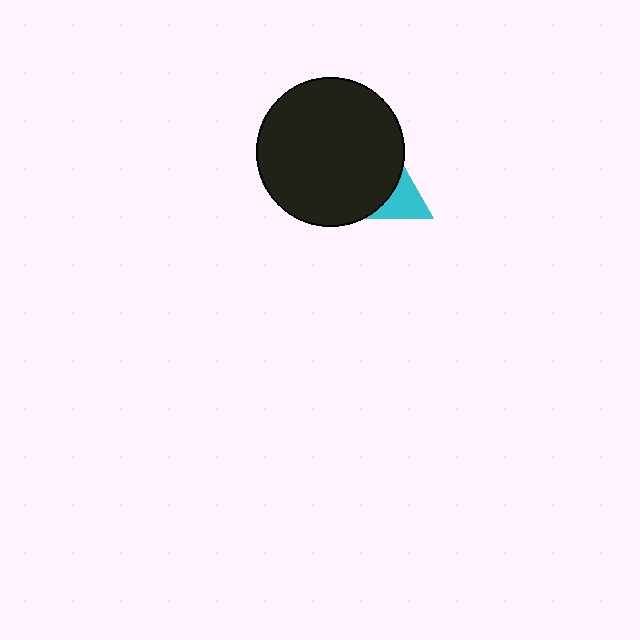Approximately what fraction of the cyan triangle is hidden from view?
Roughly 70% of the cyan triangle is hidden behind the black circle.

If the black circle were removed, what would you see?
You would see the complete cyan triangle.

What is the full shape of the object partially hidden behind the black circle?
The partially hidden object is a cyan triangle.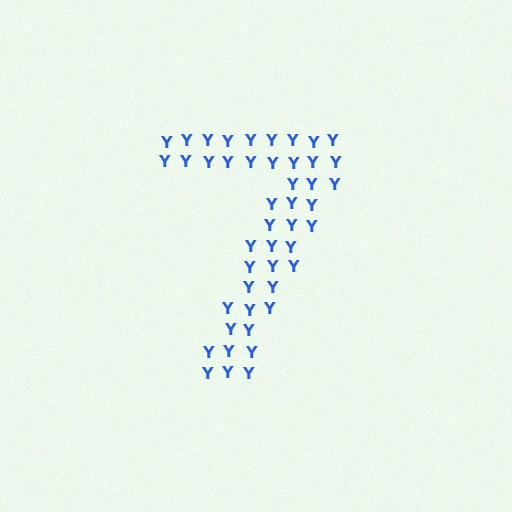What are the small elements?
The small elements are letter Y's.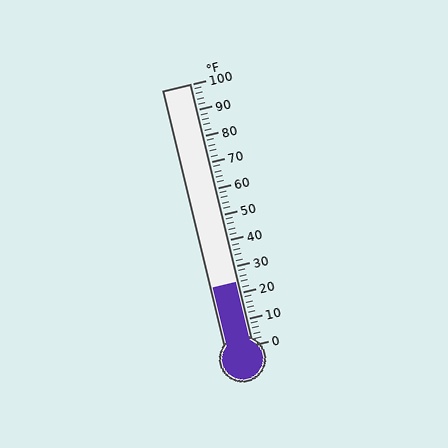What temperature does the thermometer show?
The thermometer shows approximately 24°F.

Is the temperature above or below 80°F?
The temperature is below 80°F.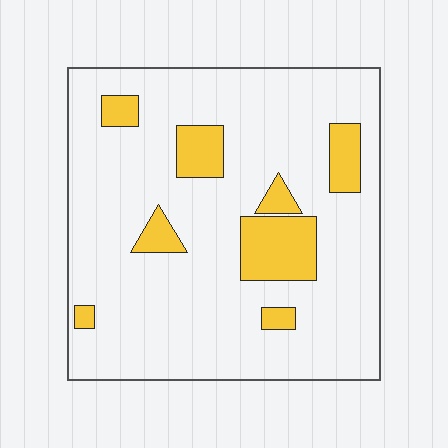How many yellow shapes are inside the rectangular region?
8.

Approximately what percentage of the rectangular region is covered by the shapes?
Approximately 15%.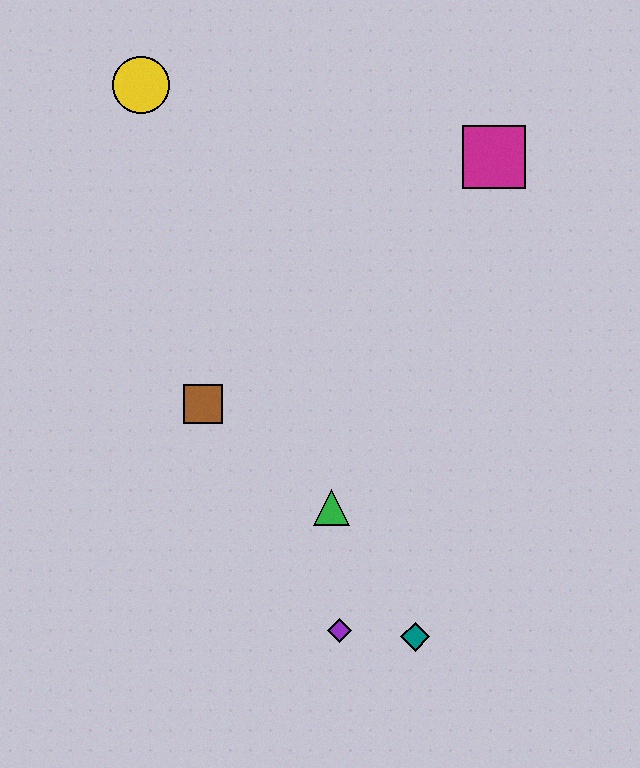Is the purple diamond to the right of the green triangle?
Yes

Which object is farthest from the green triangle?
The yellow circle is farthest from the green triangle.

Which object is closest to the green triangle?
The purple diamond is closest to the green triangle.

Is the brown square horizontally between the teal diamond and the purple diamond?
No